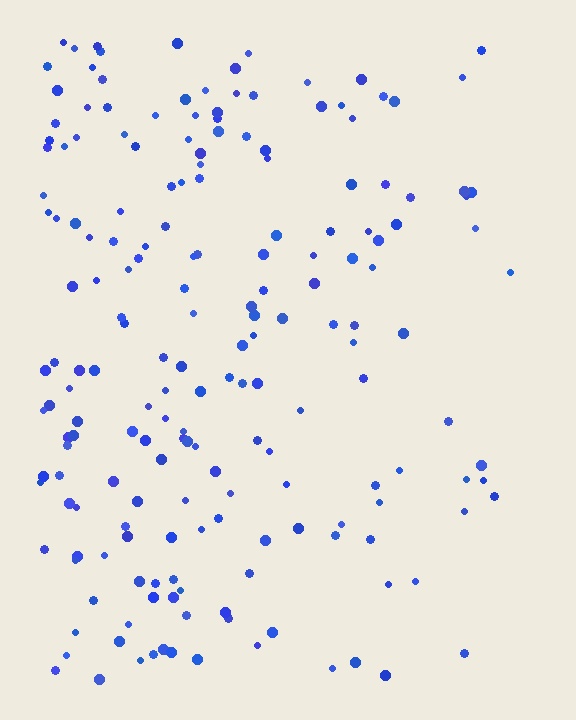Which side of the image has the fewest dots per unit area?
The right.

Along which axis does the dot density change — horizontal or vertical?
Horizontal.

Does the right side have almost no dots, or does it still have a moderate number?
Still a moderate number, just noticeably fewer than the left.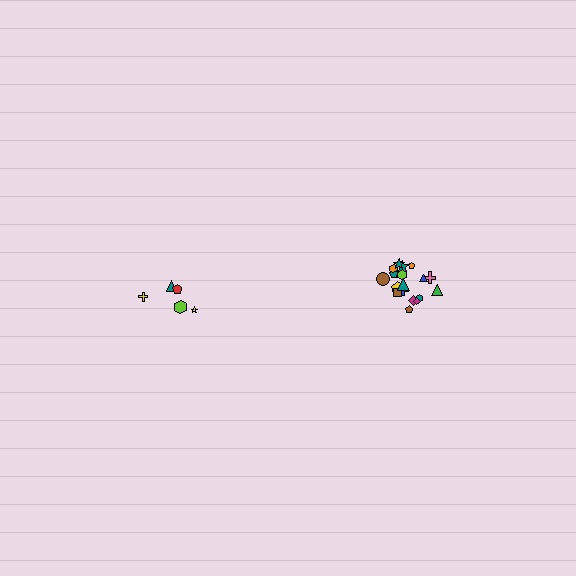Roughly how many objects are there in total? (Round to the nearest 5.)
Roughly 25 objects in total.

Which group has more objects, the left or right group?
The right group.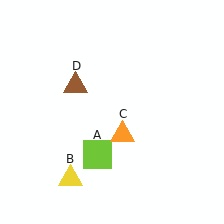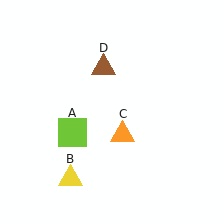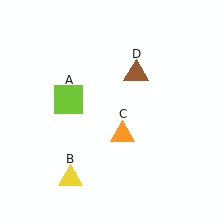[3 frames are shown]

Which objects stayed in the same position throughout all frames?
Yellow triangle (object B) and orange triangle (object C) remained stationary.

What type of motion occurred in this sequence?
The lime square (object A), brown triangle (object D) rotated clockwise around the center of the scene.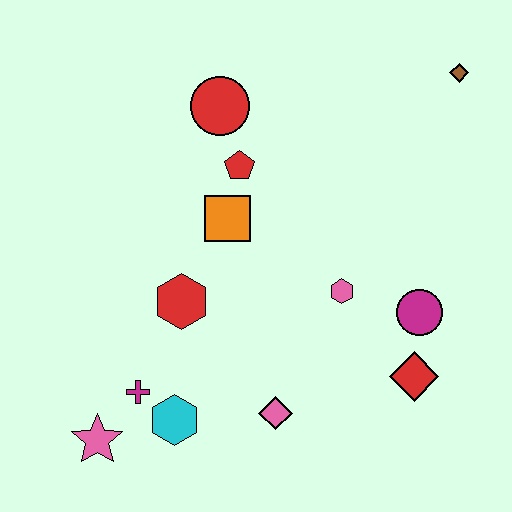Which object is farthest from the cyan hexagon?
The brown diamond is farthest from the cyan hexagon.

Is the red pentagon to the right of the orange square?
Yes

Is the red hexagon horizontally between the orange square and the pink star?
Yes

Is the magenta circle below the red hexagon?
Yes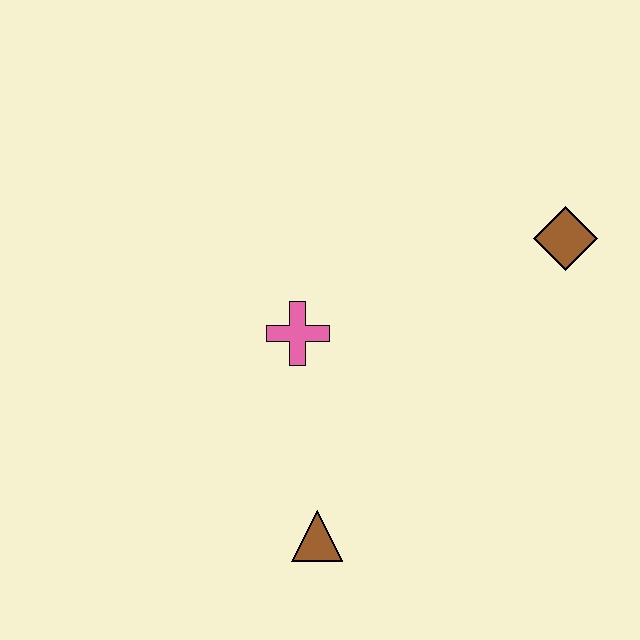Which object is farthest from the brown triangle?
The brown diamond is farthest from the brown triangle.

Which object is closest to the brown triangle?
The pink cross is closest to the brown triangle.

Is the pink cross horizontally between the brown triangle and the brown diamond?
No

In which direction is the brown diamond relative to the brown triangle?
The brown diamond is above the brown triangle.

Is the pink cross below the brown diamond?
Yes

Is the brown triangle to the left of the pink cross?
No